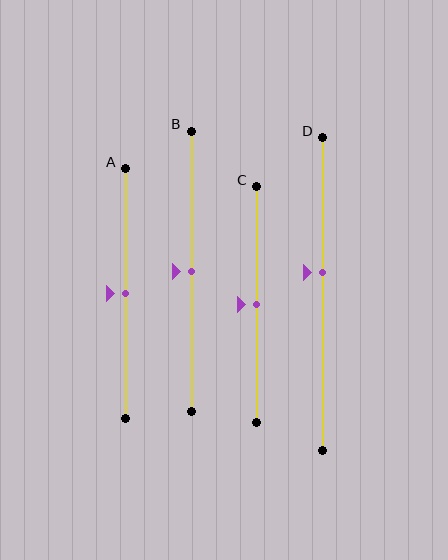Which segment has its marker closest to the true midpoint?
Segment A has its marker closest to the true midpoint.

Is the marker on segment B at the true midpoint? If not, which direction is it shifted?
Yes, the marker on segment B is at the true midpoint.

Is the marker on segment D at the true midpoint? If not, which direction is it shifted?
No, the marker on segment D is shifted upward by about 7% of the segment length.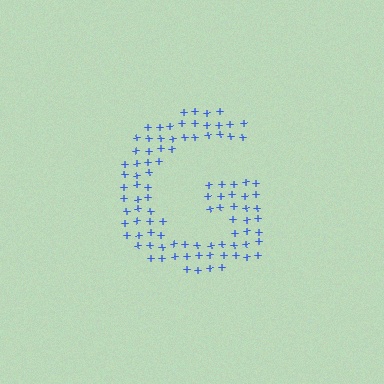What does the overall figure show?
The overall figure shows the letter G.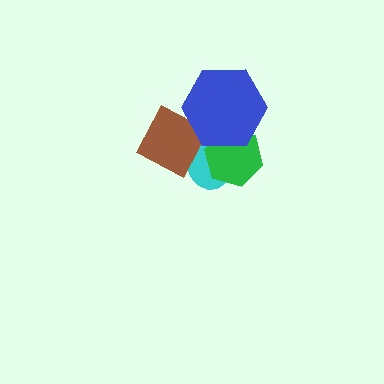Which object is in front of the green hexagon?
The blue hexagon is in front of the green hexagon.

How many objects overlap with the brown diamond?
2 objects overlap with the brown diamond.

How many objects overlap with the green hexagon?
2 objects overlap with the green hexagon.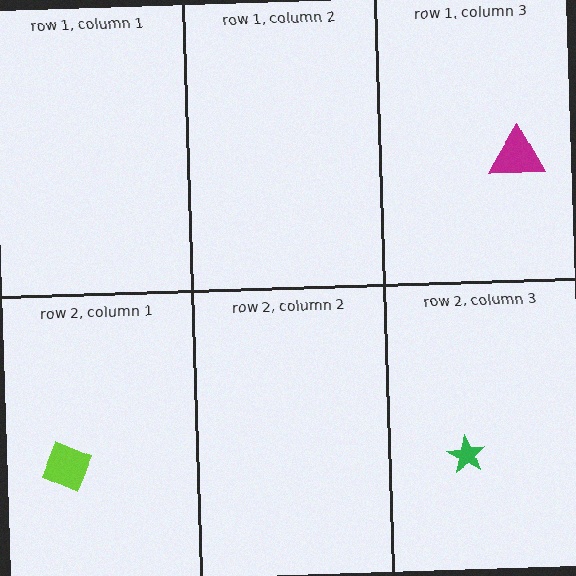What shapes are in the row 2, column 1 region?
The lime square.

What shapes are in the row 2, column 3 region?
The green star.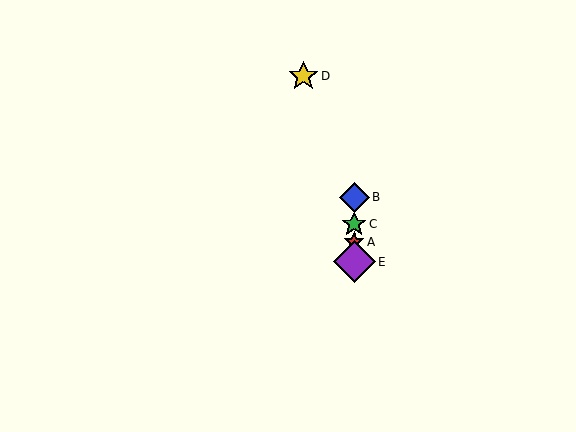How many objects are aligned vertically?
4 objects (A, B, C, E) are aligned vertically.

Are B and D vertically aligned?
No, B is at x≈354 and D is at x≈303.